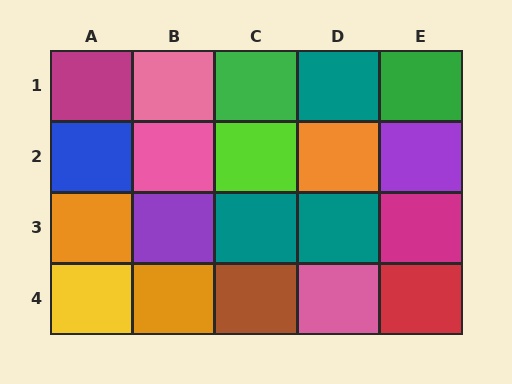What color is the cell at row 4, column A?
Yellow.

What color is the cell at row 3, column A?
Orange.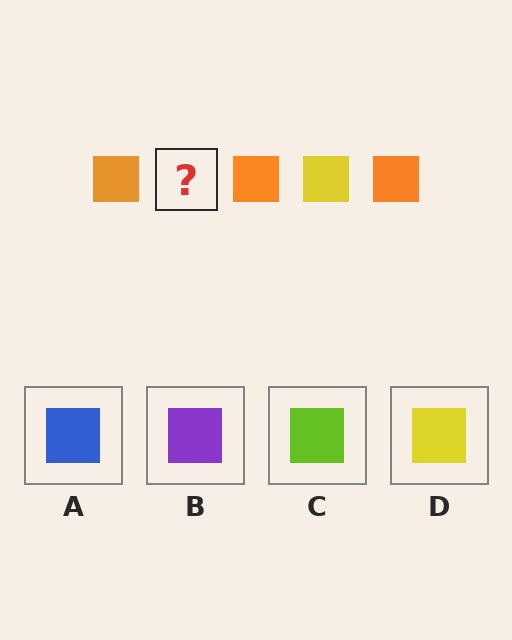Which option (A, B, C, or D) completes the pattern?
D.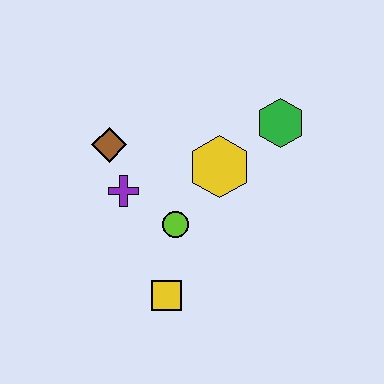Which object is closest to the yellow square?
The lime circle is closest to the yellow square.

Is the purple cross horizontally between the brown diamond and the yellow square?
Yes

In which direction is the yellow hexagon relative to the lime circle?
The yellow hexagon is above the lime circle.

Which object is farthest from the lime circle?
The green hexagon is farthest from the lime circle.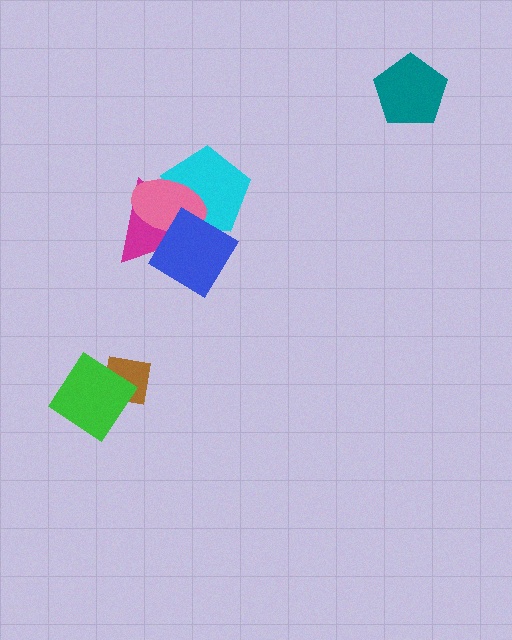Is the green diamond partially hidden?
No, no other shape covers it.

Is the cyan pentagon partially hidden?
Yes, it is partially covered by another shape.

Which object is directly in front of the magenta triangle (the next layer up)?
The pink ellipse is directly in front of the magenta triangle.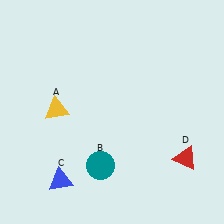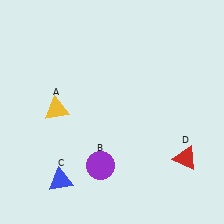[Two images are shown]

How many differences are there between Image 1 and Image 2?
There is 1 difference between the two images.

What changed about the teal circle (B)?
In Image 1, B is teal. In Image 2, it changed to purple.